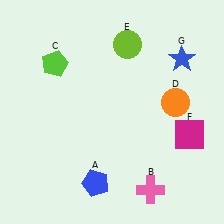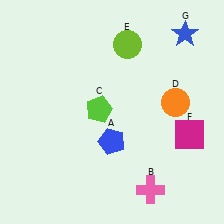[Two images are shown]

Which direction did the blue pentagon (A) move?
The blue pentagon (A) moved up.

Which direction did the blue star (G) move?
The blue star (G) moved up.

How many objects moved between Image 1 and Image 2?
3 objects moved between the two images.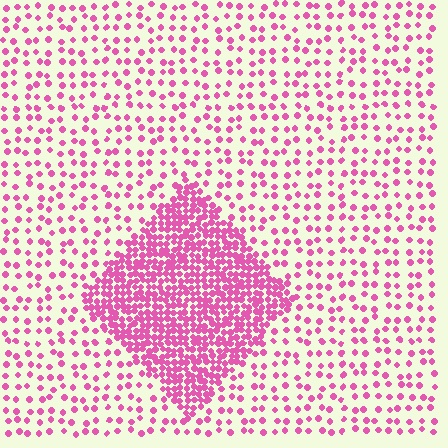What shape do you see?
I see a diamond.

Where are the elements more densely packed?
The elements are more densely packed inside the diamond boundary.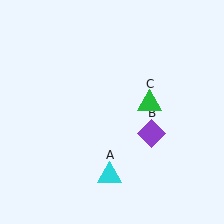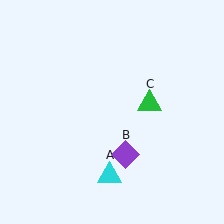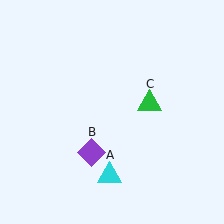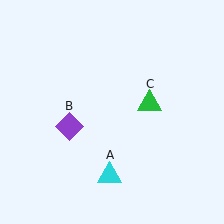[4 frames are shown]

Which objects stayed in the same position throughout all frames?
Cyan triangle (object A) and green triangle (object C) remained stationary.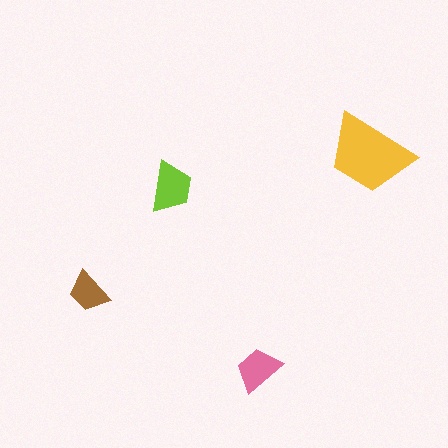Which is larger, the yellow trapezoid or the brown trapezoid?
The yellow one.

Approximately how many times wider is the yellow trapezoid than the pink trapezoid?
About 2 times wider.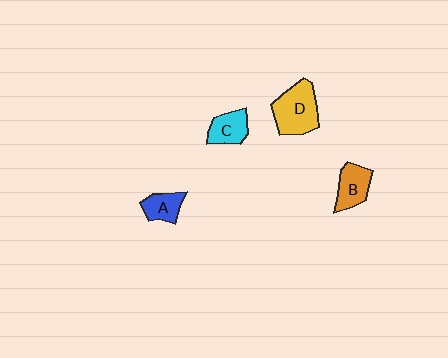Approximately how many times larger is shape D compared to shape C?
Approximately 1.7 times.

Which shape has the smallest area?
Shape A (blue).